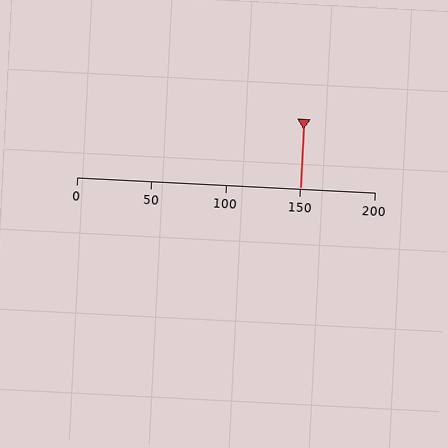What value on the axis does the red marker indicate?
The marker indicates approximately 150.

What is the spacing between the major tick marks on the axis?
The major ticks are spaced 50 apart.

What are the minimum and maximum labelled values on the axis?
The axis runs from 0 to 200.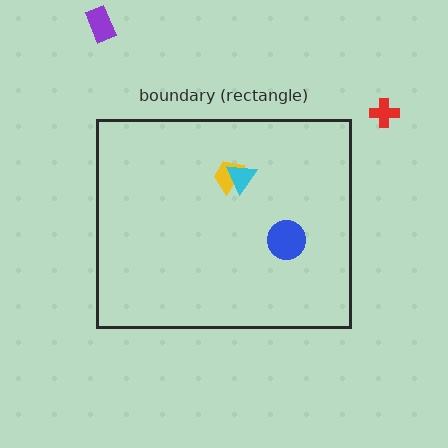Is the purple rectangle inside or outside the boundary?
Outside.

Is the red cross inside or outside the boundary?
Outside.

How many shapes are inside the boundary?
3 inside, 2 outside.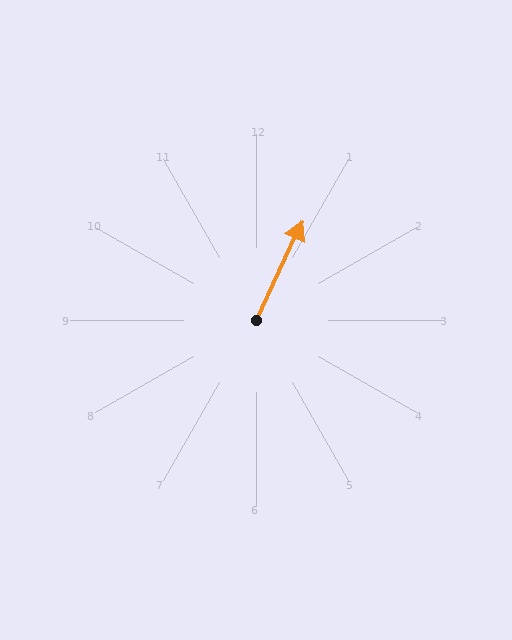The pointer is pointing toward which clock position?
Roughly 1 o'clock.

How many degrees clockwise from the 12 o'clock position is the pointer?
Approximately 25 degrees.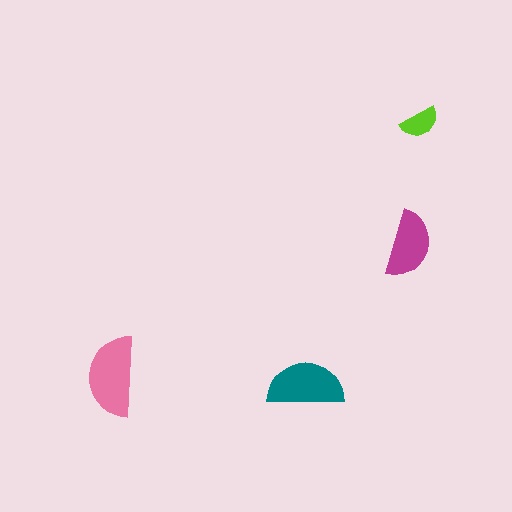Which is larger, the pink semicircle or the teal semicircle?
The pink one.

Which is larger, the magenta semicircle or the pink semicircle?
The pink one.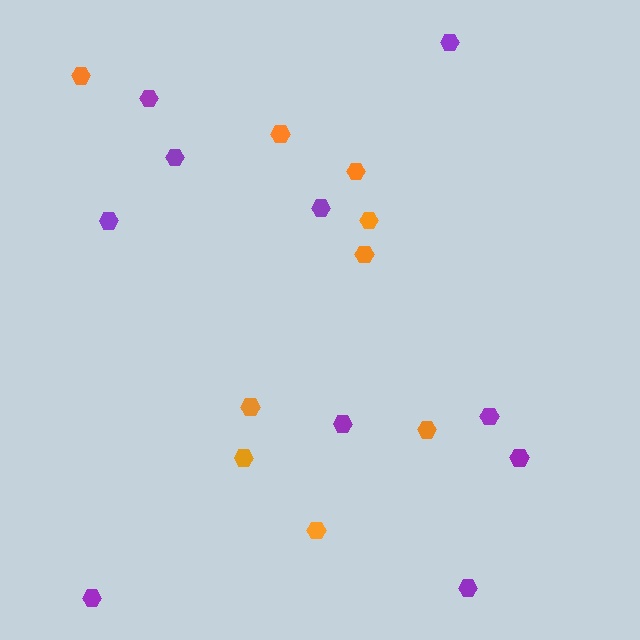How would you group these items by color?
There are 2 groups: one group of orange hexagons (9) and one group of purple hexagons (10).